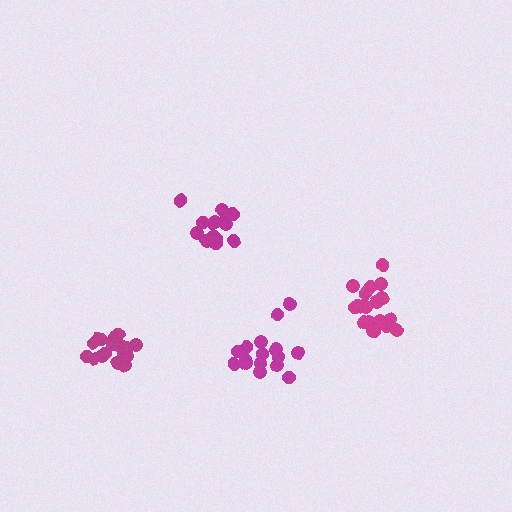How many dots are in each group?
Group 1: 16 dots, Group 2: 18 dots, Group 3: 20 dots, Group 4: 15 dots (69 total).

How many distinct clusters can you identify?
There are 4 distinct clusters.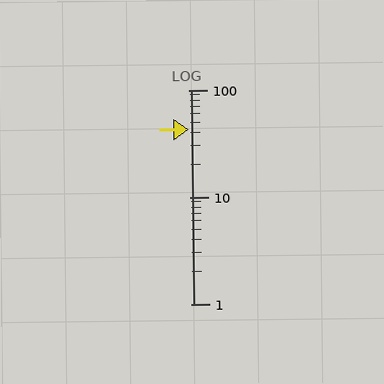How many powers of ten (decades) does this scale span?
The scale spans 2 decades, from 1 to 100.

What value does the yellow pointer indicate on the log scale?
The pointer indicates approximately 43.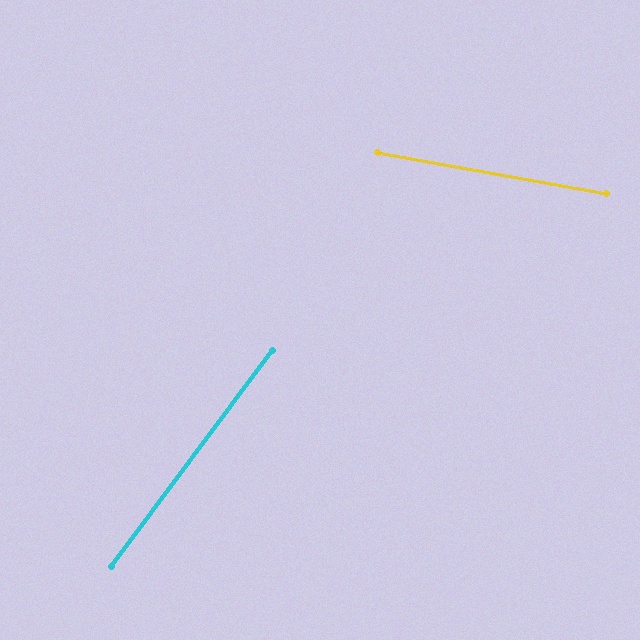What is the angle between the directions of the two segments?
Approximately 63 degrees.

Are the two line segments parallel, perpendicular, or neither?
Neither parallel nor perpendicular — they differ by about 63°.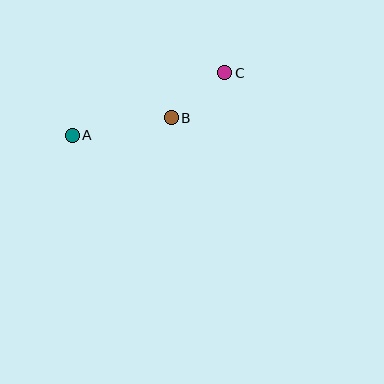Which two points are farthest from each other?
Points A and C are farthest from each other.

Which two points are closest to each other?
Points B and C are closest to each other.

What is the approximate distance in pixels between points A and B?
The distance between A and B is approximately 100 pixels.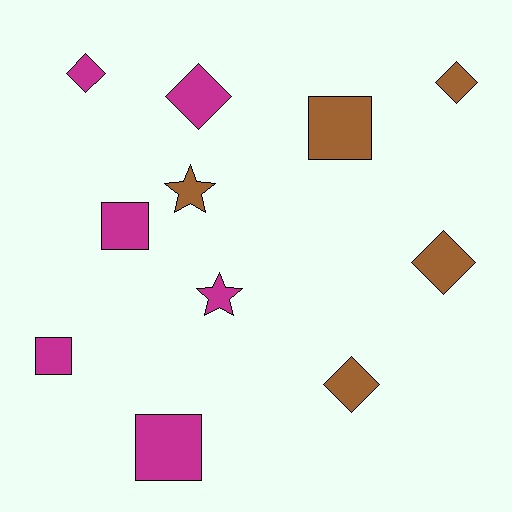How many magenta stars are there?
There is 1 magenta star.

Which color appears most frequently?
Magenta, with 6 objects.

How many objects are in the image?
There are 11 objects.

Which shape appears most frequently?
Diamond, with 5 objects.